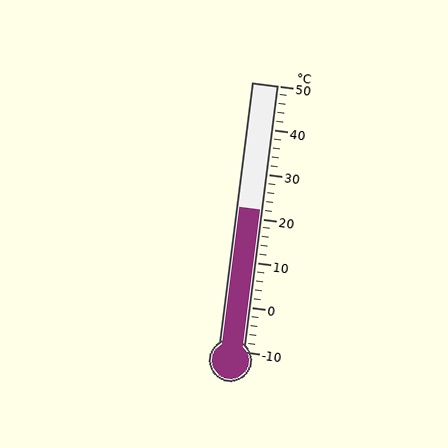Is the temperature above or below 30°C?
The temperature is below 30°C.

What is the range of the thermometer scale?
The thermometer scale ranges from -10°C to 50°C.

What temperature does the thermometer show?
The thermometer shows approximately 22°C.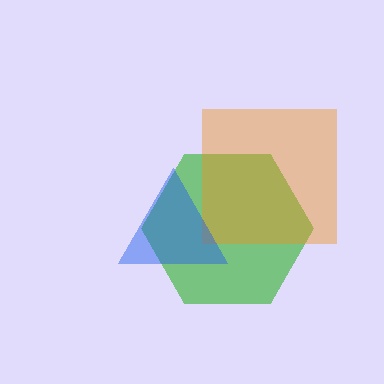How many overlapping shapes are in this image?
There are 3 overlapping shapes in the image.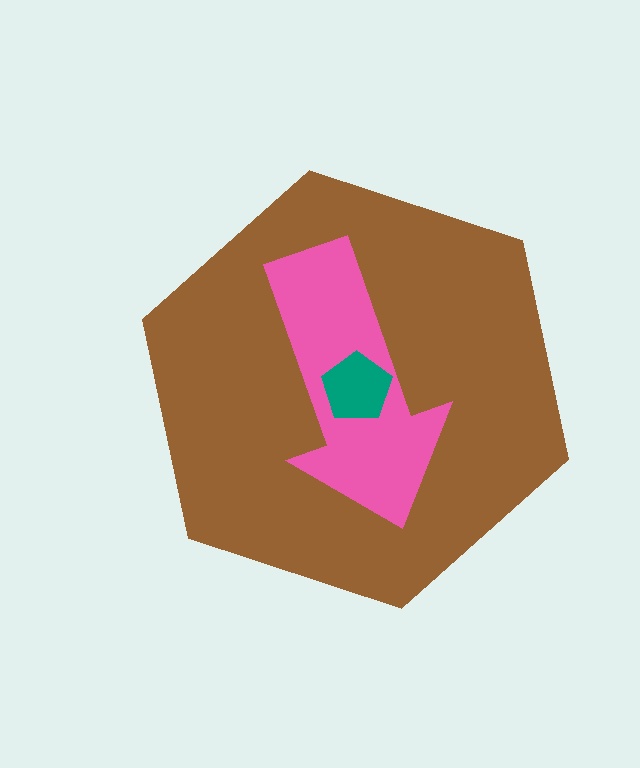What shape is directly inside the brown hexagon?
The pink arrow.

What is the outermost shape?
The brown hexagon.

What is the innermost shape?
The teal pentagon.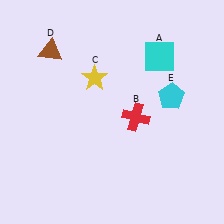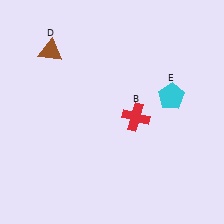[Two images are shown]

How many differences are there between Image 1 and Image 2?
There are 2 differences between the two images.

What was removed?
The yellow star (C), the cyan square (A) were removed in Image 2.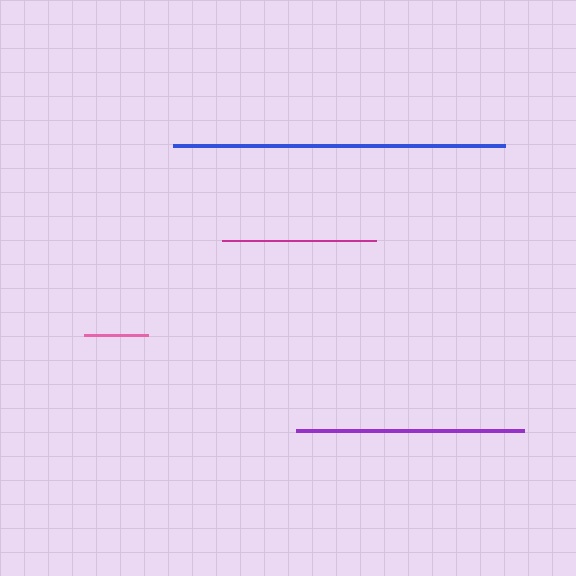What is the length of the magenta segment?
The magenta segment is approximately 154 pixels long.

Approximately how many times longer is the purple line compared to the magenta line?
The purple line is approximately 1.5 times the length of the magenta line.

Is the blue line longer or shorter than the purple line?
The blue line is longer than the purple line.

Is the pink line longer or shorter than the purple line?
The purple line is longer than the pink line.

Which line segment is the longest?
The blue line is the longest at approximately 333 pixels.